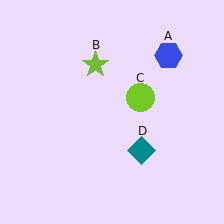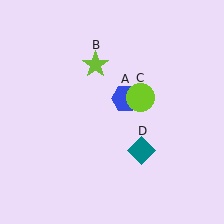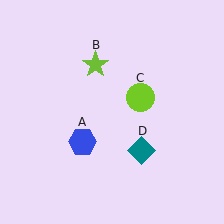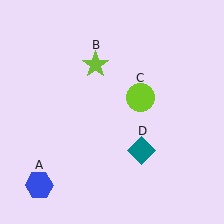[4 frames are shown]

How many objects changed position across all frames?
1 object changed position: blue hexagon (object A).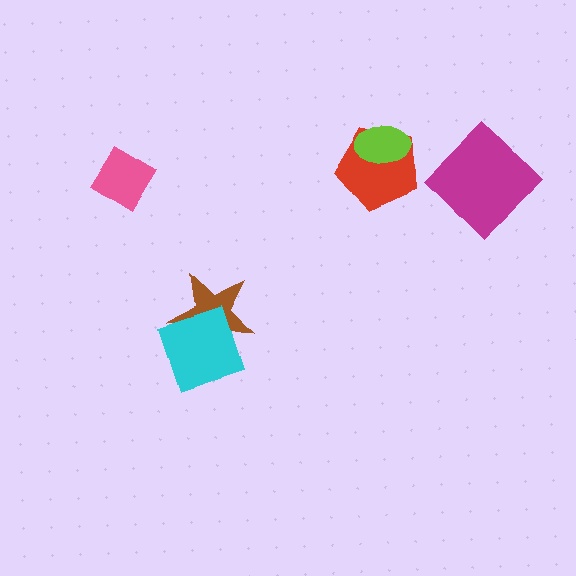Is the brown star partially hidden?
Yes, it is partially covered by another shape.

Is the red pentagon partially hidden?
Yes, it is partially covered by another shape.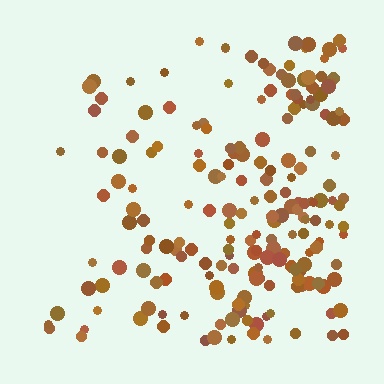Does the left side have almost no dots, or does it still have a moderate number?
Still a moderate number, just noticeably fewer than the right.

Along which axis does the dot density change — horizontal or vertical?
Horizontal.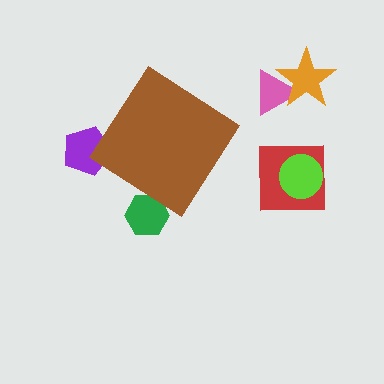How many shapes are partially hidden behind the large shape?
2 shapes are partially hidden.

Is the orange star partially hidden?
No, the orange star is fully visible.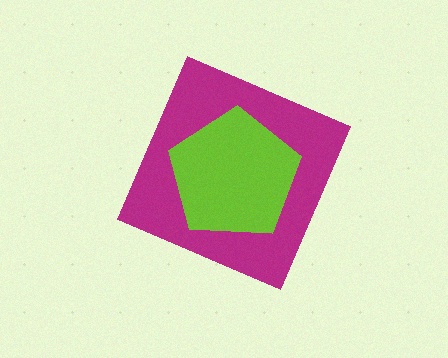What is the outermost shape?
The magenta diamond.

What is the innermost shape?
The lime pentagon.